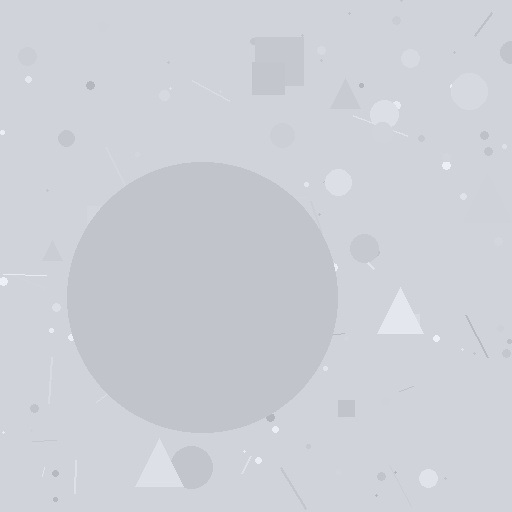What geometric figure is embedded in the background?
A circle is embedded in the background.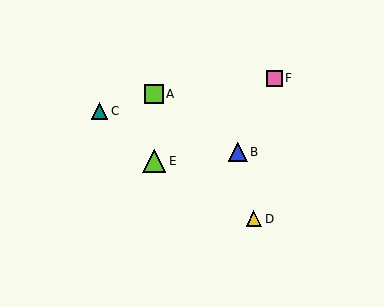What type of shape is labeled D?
Shape D is a yellow triangle.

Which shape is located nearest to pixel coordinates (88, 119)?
The teal triangle (labeled C) at (100, 111) is nearest to that location.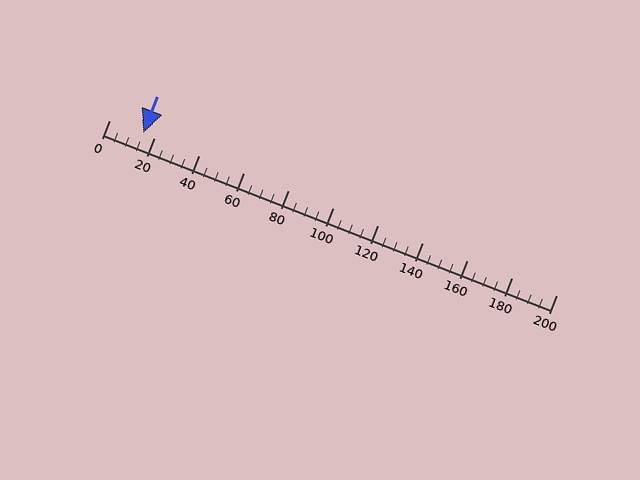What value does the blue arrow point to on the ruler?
The blue arrow points to approximately 15.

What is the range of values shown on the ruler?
The ruler shows values from 0 to 200.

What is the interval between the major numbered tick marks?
The major tick marks are spaced 20 units apart.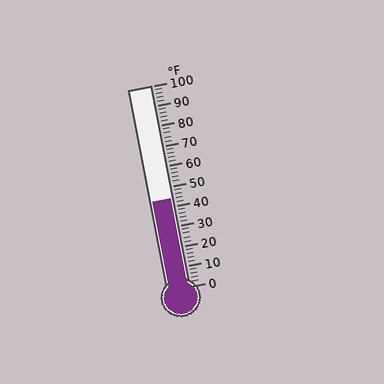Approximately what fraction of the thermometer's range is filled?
The thermometer is filled to approximately 45% of its range.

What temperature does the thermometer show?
The thermometer shows approximately 44°F.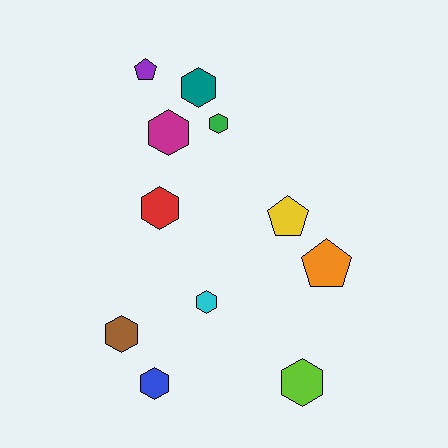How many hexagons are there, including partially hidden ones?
There are 8 hexagons.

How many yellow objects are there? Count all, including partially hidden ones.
There is 1 yellow object.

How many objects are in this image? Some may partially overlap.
There are 11 objects.